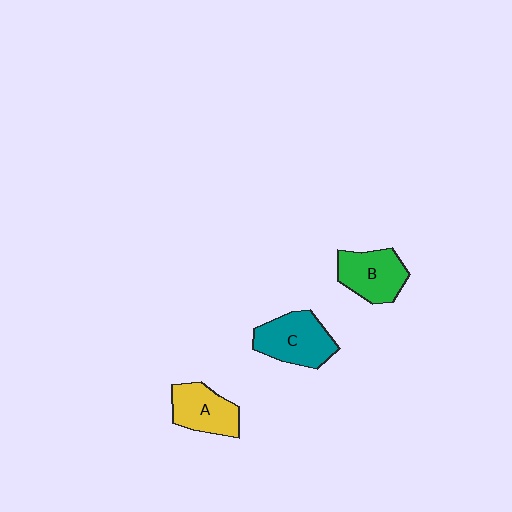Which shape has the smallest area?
Shape A (yellow).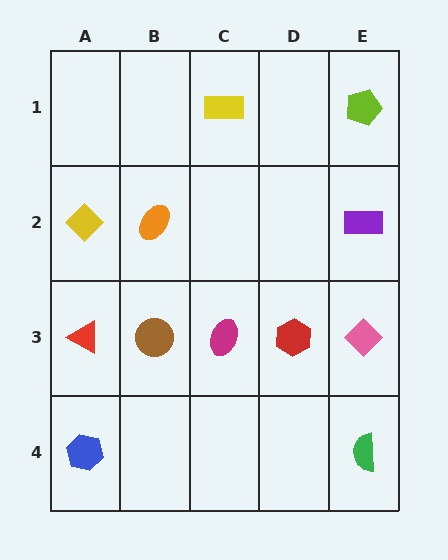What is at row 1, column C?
A yellow rectangle.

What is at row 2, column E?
A purple rectangle.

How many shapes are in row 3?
5 shapes.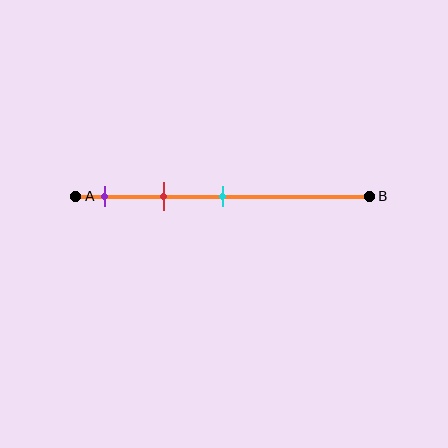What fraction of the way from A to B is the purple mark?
The purple mark is approximately 10% (0.1) of the way from A to B.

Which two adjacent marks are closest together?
The purple and red marks are the closest adjacent pair.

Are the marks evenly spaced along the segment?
Yes, the marks are approximately evenly spaced.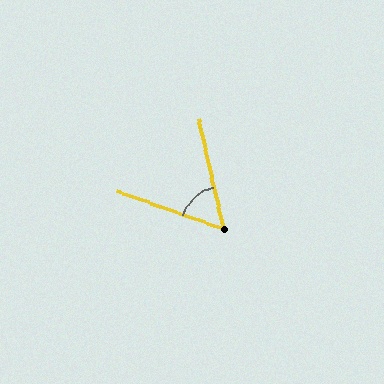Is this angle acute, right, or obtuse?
It is acute.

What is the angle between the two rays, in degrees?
Approximately 57 degrees.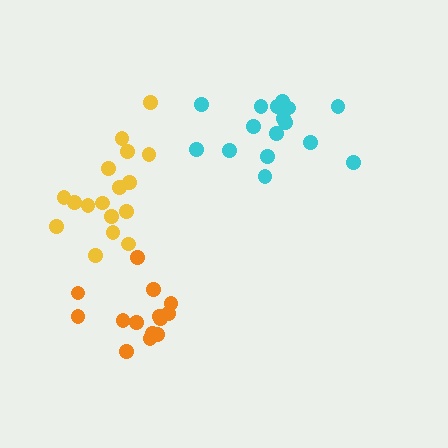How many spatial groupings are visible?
There are 3 spatial groupings.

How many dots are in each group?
Group 1: 16 dots, Group 2: 14 dots, Group 3: 17 dots (47 total).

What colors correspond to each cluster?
The clusters are colored: cyan, orange, yellow.